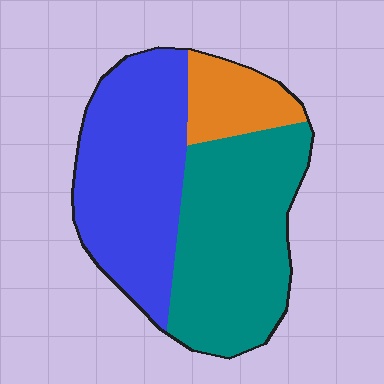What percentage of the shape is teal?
Teal covers about 45% of the shape.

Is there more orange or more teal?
Teal.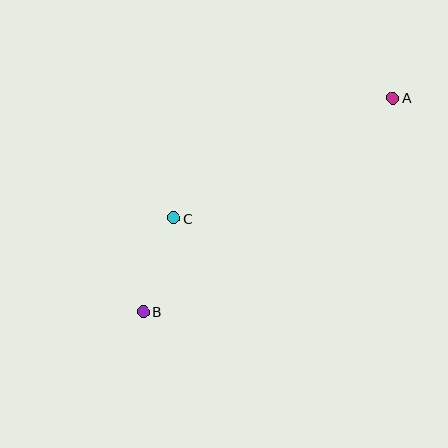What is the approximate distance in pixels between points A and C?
The distance between A and C is approximately 250 pixels.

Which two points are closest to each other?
Points B and C are closest to each other.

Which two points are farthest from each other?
Points A and B are farthest from each other.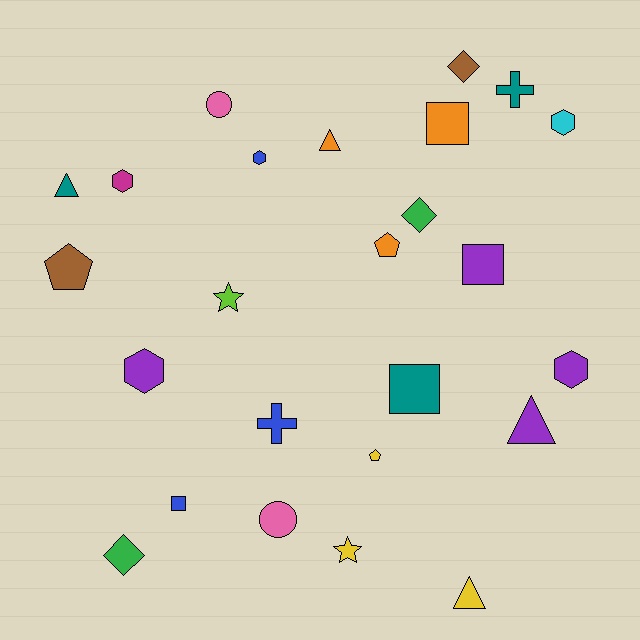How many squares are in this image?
There are 4 squares.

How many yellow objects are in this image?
There are 3 yellow objects.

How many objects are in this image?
There are 25 objects.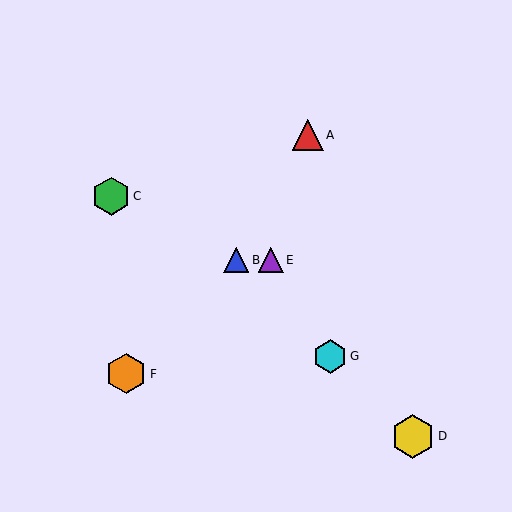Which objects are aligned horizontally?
Objects B, E are aligned horizontally.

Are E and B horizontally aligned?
Yes, both are at y≈260.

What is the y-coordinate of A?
Object A is at y≈135.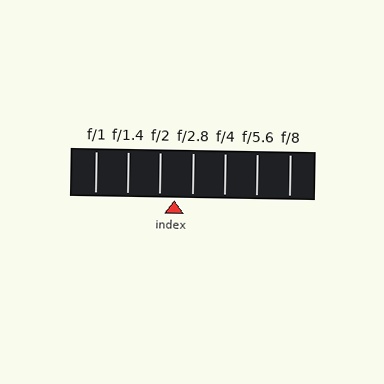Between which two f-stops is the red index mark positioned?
The index mark is between f/2 and f/2.8.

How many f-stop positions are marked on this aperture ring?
There are 7 f-stop positions marked.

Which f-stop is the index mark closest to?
The index mark is closest to f/2.